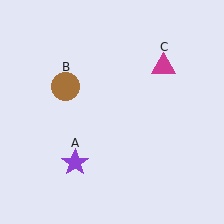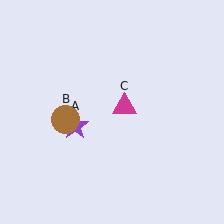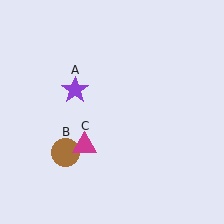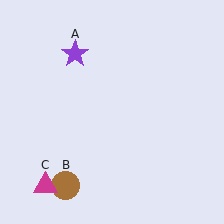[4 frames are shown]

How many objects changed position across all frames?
3 objects changed position: purple star (object A), brown circle (object B), magenta triangle (object C).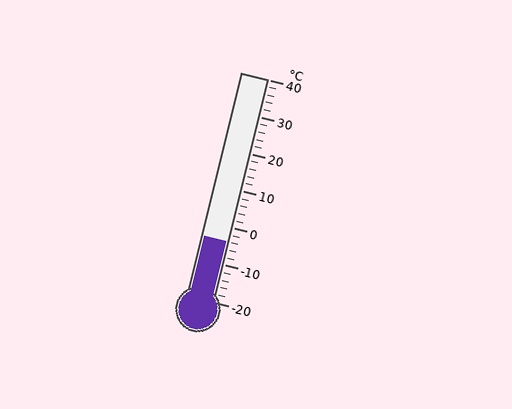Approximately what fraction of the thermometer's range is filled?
The thermometer is filled to approximately 25% of its range.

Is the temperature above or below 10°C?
The temperature is below 10°C.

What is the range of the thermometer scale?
The thermometer scale ranges from -20°C to 40°C.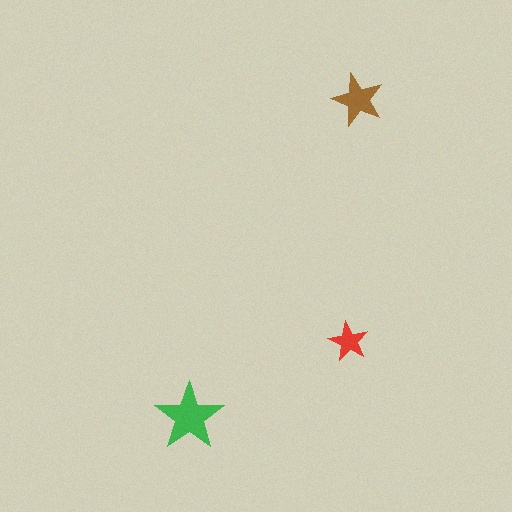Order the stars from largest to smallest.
the green one, the brown one, the red one.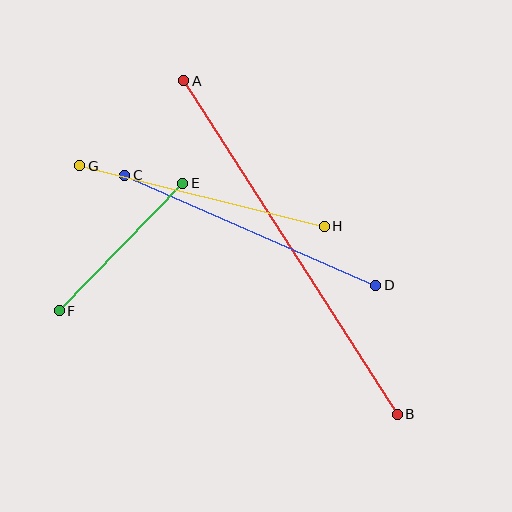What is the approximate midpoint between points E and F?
The midpoint is at approximately (121, 247) pixels.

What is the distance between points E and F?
The distance is approximately 178 pixels.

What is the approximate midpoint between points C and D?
The midpoint is at approximately (250, 230) pixels.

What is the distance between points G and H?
The distance is approximately 252 pixels.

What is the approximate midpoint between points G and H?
The midpoint is at approximately (202, 196) pixels.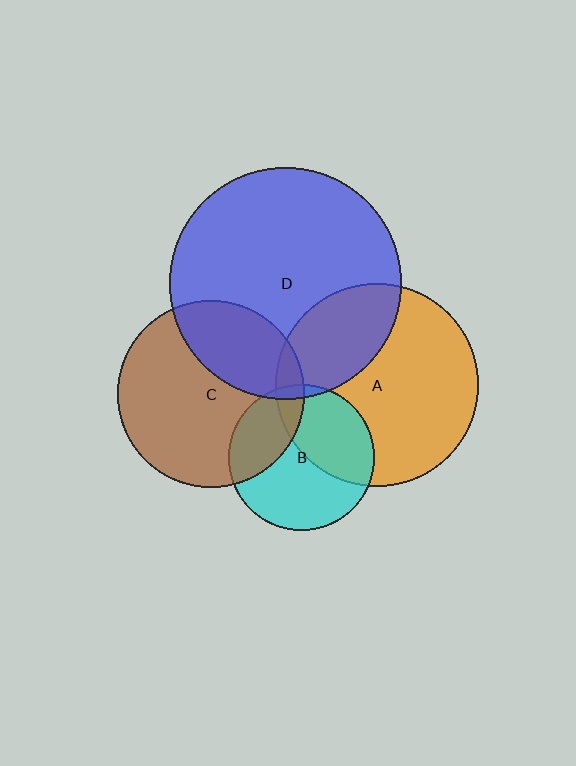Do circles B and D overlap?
Yes.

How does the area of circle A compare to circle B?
Approximately 1.9 times.